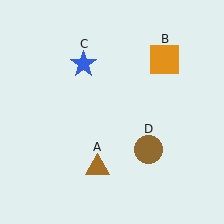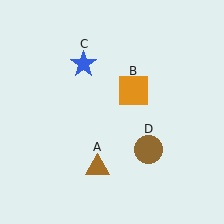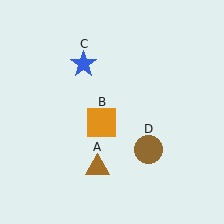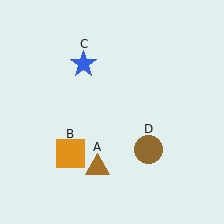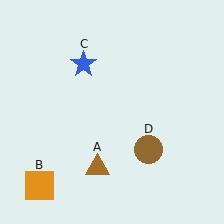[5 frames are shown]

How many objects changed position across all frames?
1 object changed position: orange square (object B).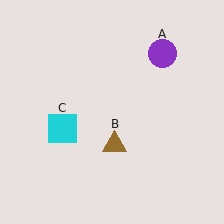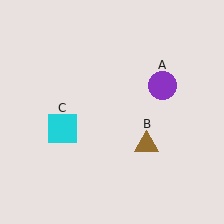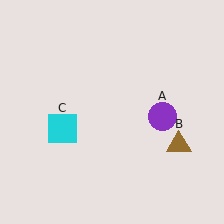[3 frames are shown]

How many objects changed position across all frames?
2 objects changed position: purple circle (object A), brown triangle (object B).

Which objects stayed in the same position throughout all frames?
Cyan square (object C) remained stationary.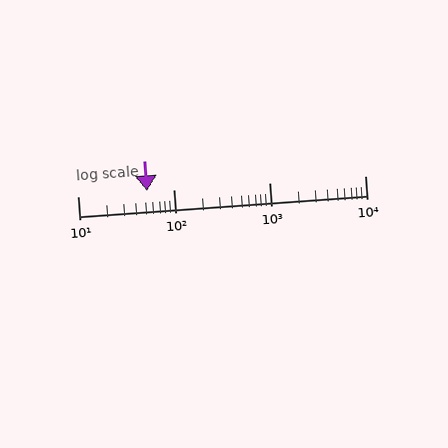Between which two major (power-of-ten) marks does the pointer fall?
The pointer is between 10 and 100.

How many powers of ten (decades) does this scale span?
The scale spans 3 decades, from 10 to 10000.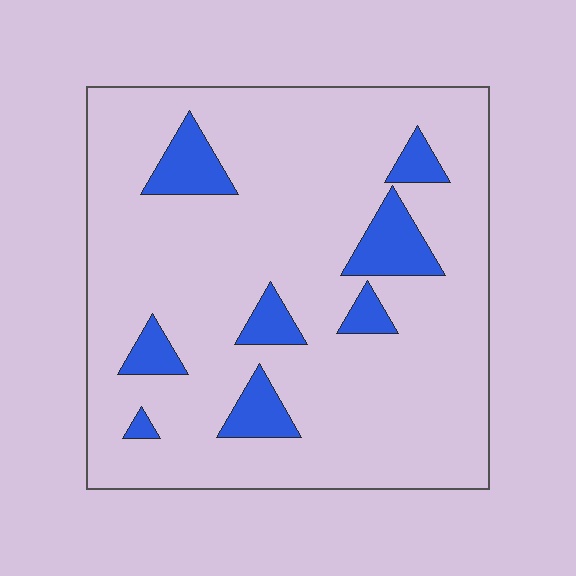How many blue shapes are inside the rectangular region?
8.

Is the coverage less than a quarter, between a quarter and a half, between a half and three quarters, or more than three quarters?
Less than a quarter.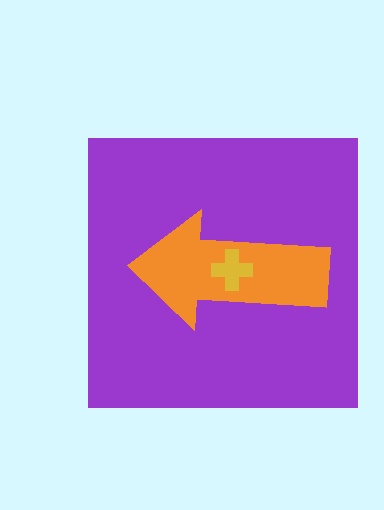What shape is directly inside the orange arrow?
The yellow cross.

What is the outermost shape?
The purple square.